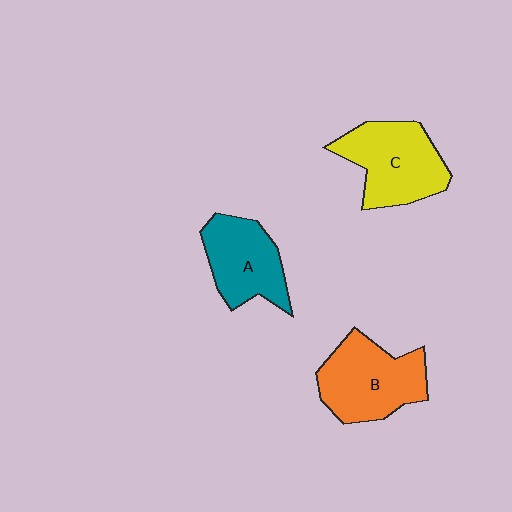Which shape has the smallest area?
Shape A (teal).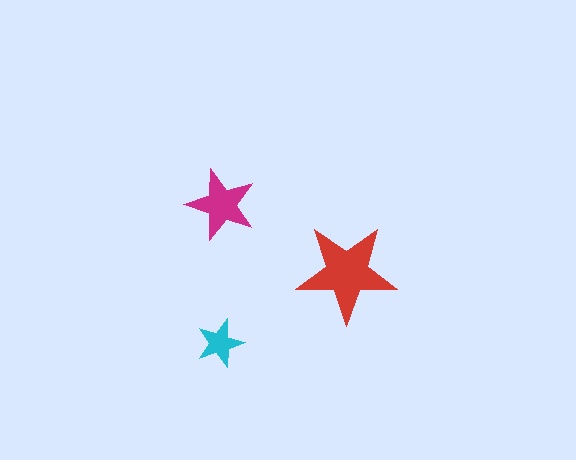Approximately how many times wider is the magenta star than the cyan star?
About 1.5 times wider.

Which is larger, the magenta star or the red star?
The red one.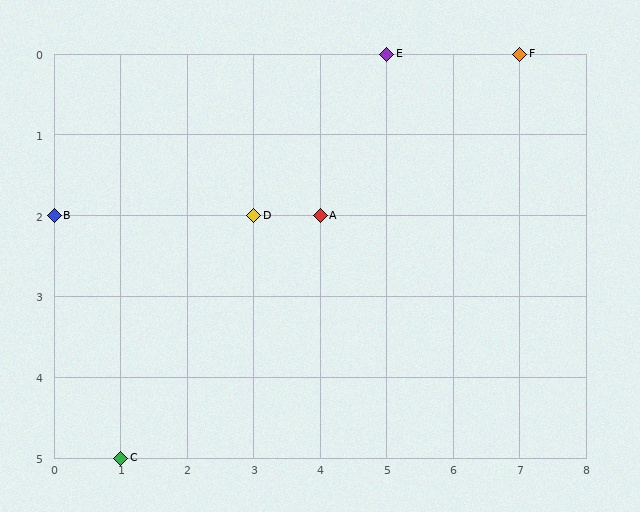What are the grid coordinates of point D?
Point D is at grid coordinates (3, 2).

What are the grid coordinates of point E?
Point E is at grid coordinates (5, 0).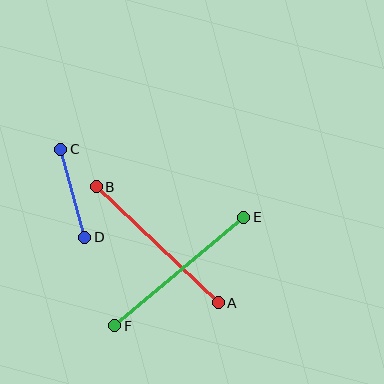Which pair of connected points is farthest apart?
Points E and F are farthest apart.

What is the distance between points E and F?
The distance is approximately 169 pixels.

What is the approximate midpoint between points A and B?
The midpoint is at approximately (157, 245) pixels.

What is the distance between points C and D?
The distance is approximately 91 pixels.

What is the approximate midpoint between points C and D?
The midpoint is at approximately (73, 193) pixels.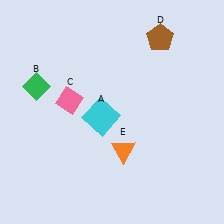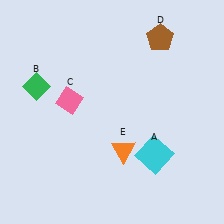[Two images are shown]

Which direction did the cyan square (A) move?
The cyan square (A) moved right.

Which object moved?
The cyan square (A) moved right.